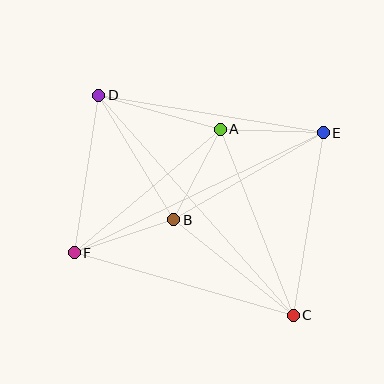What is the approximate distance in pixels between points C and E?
The distance between C and E is approximately 185 pixels.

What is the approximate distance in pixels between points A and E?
The distance between A and E is approximately 103 pixels.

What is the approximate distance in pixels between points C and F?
The distance between C and F is approximately 228 pixels.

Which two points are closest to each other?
Points A and B are closest to each other.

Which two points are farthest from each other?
Points C and D are farthest from each other.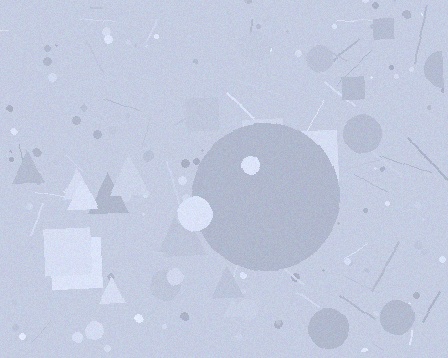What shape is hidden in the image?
A circle is hidden in the image.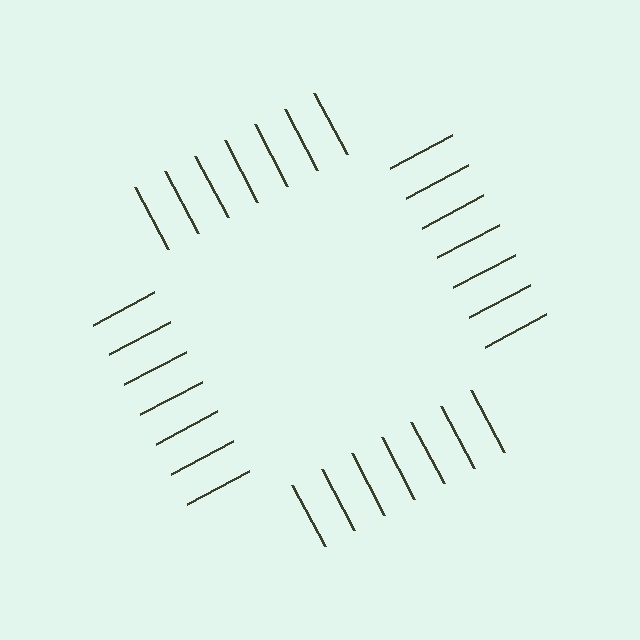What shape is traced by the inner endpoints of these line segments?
An illusory square — the line segments terminate on its edges but no continuous stroke is drawn.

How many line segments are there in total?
28 — 7 along each of the 4 edges.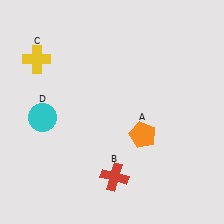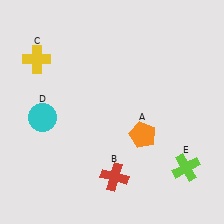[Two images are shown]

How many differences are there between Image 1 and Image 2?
There is 1 difference between the two images.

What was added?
A lime cross (E) was added in Image 2.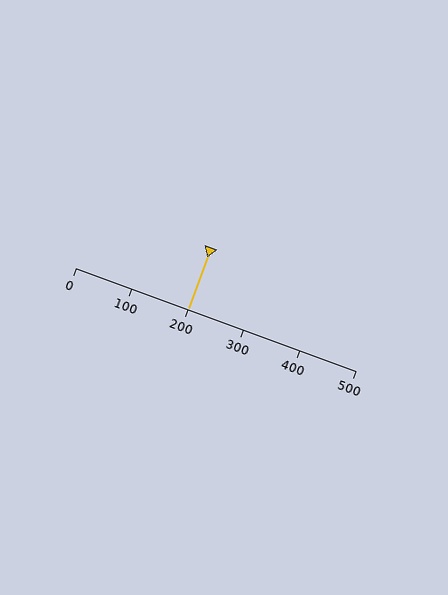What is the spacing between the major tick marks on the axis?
The major ticks are spaced 100 apart.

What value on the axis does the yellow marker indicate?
The marker indicates approximately 200.